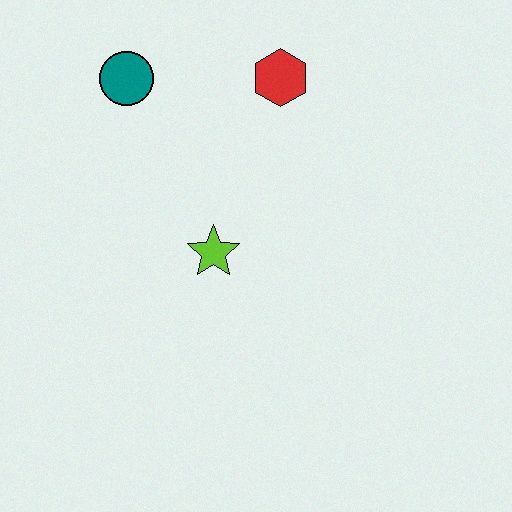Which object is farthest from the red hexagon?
The lime star is farthest from the red hexagon.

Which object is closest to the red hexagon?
The teal circle is closest to the red hexagon.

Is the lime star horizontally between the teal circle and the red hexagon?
Yes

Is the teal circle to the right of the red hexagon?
No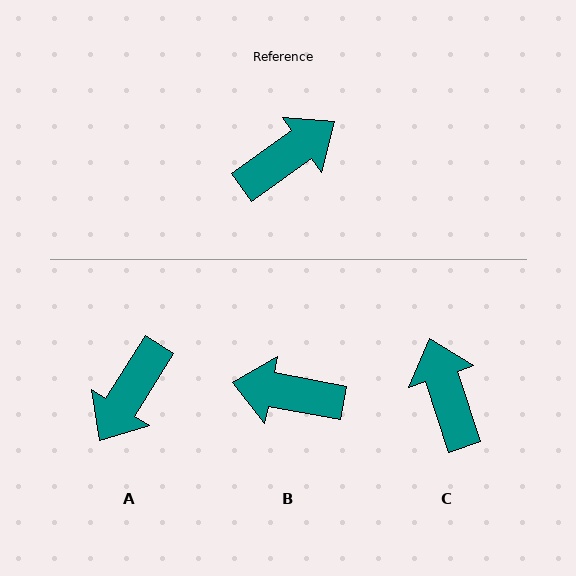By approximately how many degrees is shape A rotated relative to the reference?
Approximately 158 degrees clockwise.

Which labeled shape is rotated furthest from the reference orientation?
A, about 158 degrees away.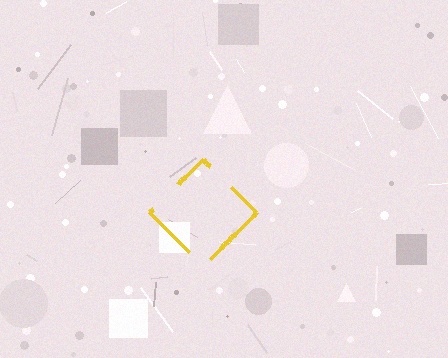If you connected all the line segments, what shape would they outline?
They would outline a diamond.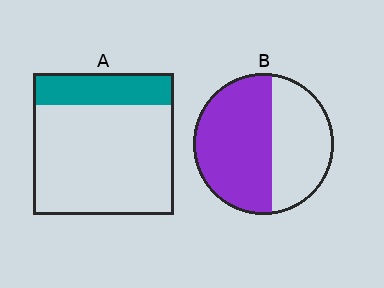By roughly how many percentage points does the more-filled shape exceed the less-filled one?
By roughly 35 percentage points (B over A).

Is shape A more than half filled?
No.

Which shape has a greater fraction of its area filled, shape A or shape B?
Shape B.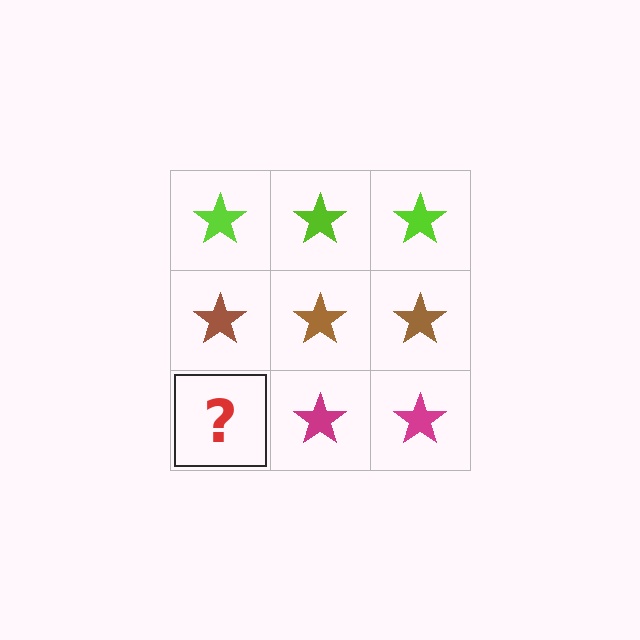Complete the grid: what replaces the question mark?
The question mark should be replaced with a magenta star.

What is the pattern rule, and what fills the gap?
The rule is that each row has a consistent color. The gap should be filled with a magenta star.